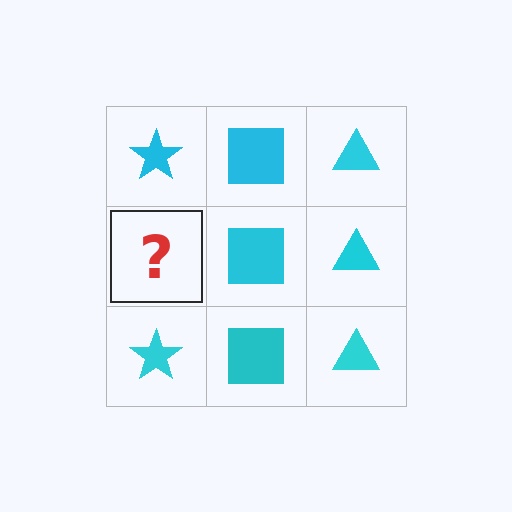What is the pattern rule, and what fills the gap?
The rule is that each column has a consistent shape. The gap should be filled with a cyan star.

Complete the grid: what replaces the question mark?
The question mark should be replaced with a cyan star.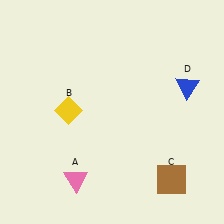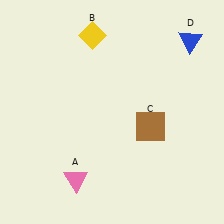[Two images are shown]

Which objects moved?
The objects that moved are: the yellow diamond (B), the brown square (C), the blue triangle (D).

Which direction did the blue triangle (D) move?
The blue triangle (D) moved up.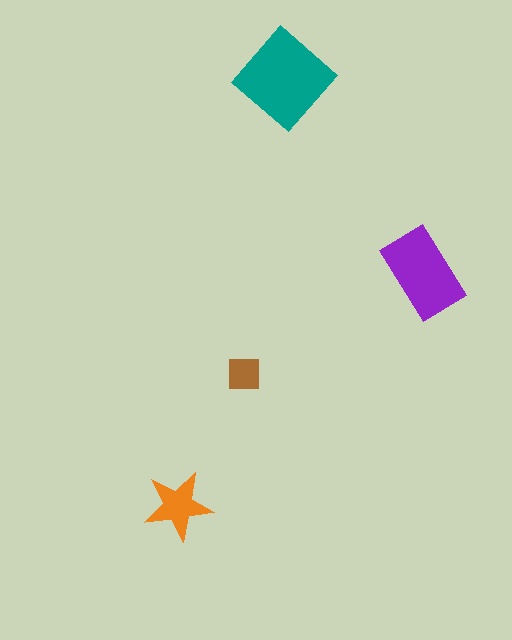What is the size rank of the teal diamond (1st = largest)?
1st.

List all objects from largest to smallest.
The teal diamond, the purple rectangle, the orange star, the brown square.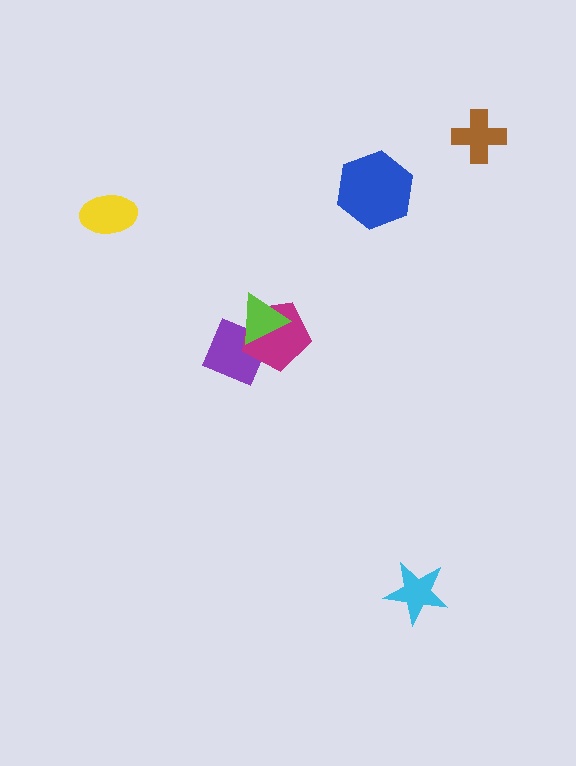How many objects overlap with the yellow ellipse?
0 objects overlap with the yellow ellipse.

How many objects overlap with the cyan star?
0 objects overlap with the cyan star.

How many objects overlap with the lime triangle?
2 objects overlap with the lime triangle.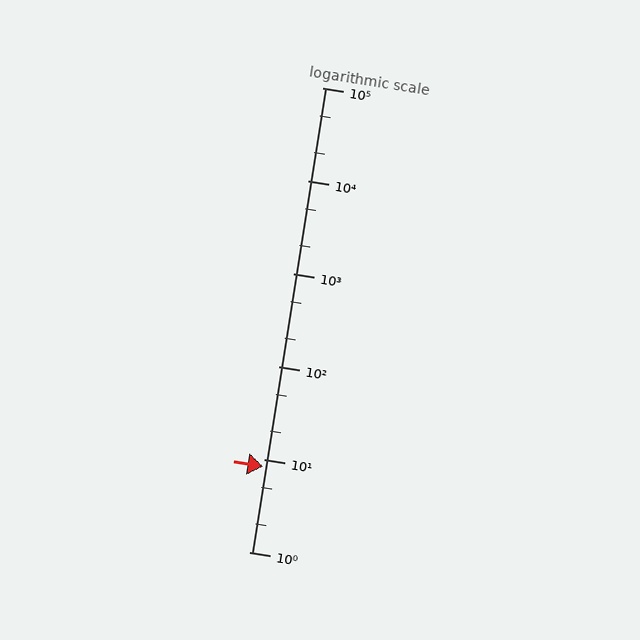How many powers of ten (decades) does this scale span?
The scale spans 5 decades, from 1 to 100000.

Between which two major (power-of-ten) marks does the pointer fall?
The pointer is between 1 and 10.